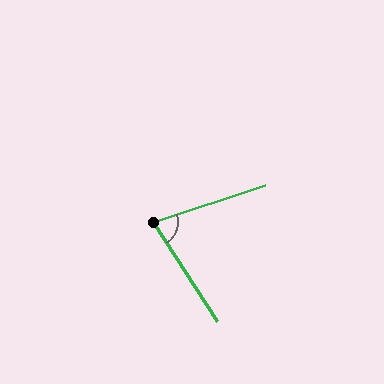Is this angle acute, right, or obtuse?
It is acute.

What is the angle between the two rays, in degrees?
Approximately 76 degrees.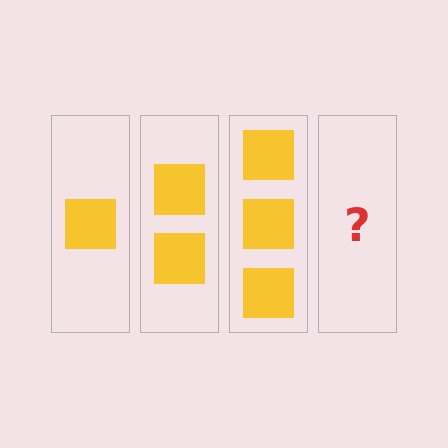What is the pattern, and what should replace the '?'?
The pattern is that each step adds one more square. The '?' should be 4 squares.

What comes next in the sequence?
The next element should be 4 squares.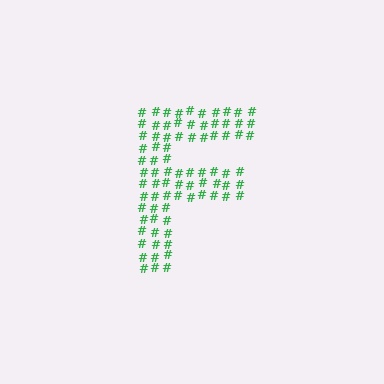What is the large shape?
The large shape is the letter F.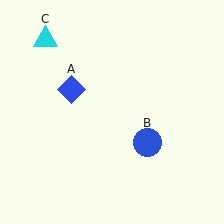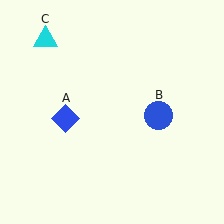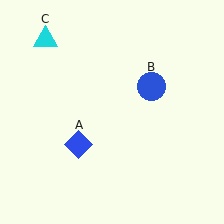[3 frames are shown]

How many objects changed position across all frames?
2 objects changed position: blue diamond (object A), blue circle (object B).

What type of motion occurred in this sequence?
The blue diamond (object A), blue circle (object B) rotated counterclockwise around the center of the scene.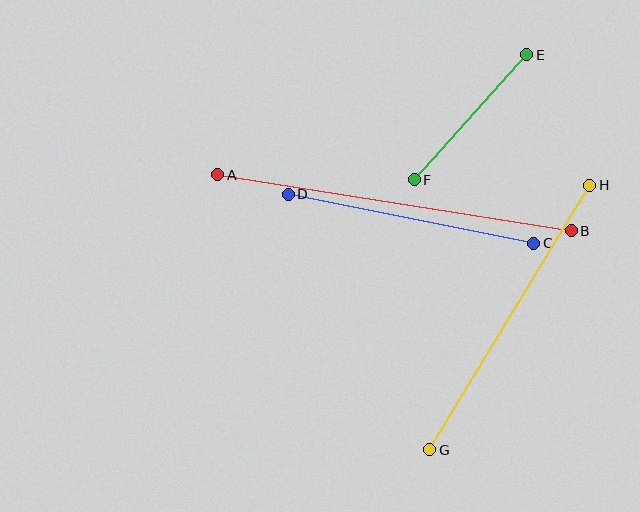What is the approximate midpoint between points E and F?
The midpoint is at approximately (470, 117) pixels.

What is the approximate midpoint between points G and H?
The midpoint is at approximately (510, 317) pixels.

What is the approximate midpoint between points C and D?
The midpoint is at approximately (411, 219) pixels.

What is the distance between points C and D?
The distance is approximately 250 pixels.